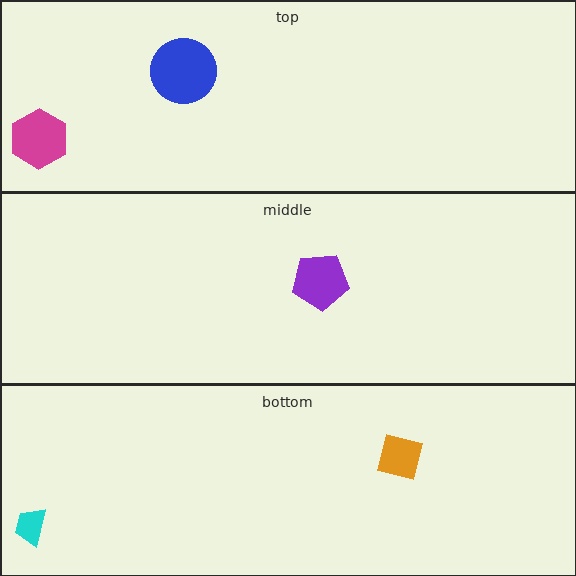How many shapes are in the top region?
2.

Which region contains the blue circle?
The top region.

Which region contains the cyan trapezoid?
The bottom region.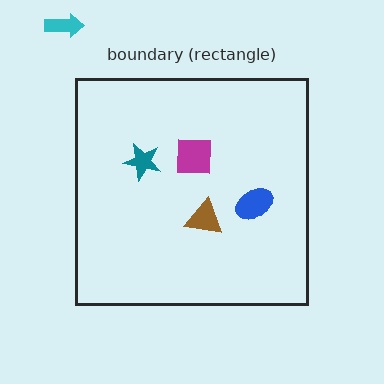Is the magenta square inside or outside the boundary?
Inside.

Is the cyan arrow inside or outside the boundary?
Outside.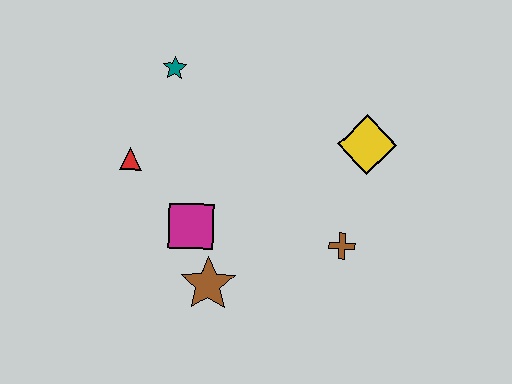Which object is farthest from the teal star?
The brown cross is farthest from the teal star.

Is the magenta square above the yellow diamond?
No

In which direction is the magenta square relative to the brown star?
The magenta square is above the brown star.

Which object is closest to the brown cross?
The yellow diamond is closest to the brown cross.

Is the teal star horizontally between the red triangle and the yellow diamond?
Yes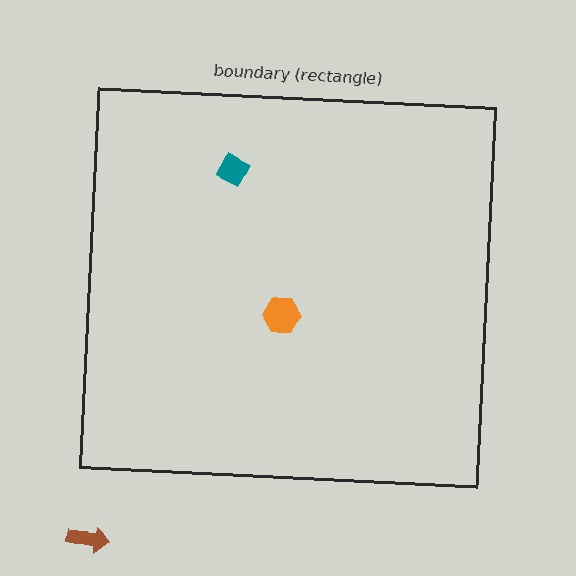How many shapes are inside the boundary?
2 inside, 1 outside.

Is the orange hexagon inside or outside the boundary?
Inside.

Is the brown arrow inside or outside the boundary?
Outside.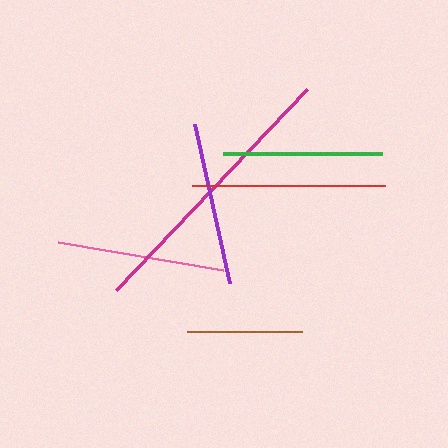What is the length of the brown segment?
The brown segment is approximately 115 pixels long.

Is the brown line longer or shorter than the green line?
The green line is longer than the brown line.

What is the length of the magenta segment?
The magenta segment is approximately 277 pixels long.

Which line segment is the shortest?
The brown line is the shortest at approximately 115 pixels.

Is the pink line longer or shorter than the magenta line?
The magenta line is longer than the pink line.